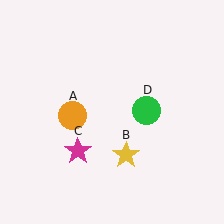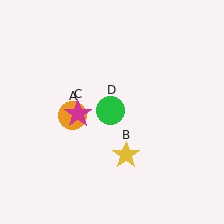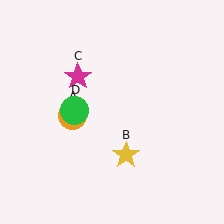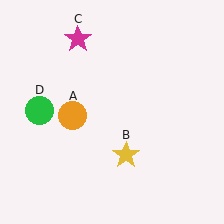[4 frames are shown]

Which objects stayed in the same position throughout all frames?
Orange circle (object A) and yellow star (object B) remained stationary.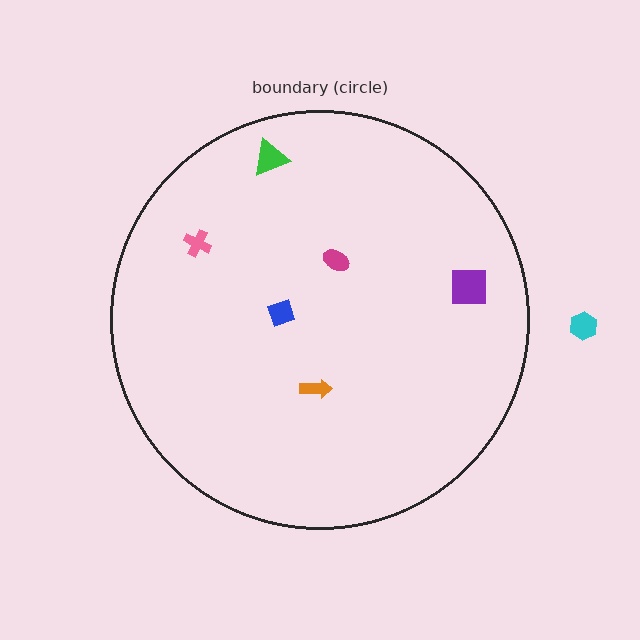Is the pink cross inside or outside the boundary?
Inside.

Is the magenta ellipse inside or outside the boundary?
Inside.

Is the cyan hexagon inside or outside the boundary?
Outside.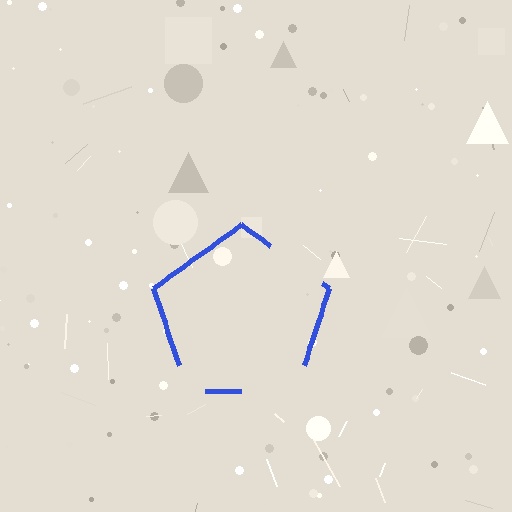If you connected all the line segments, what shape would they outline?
They would outline a pentagon.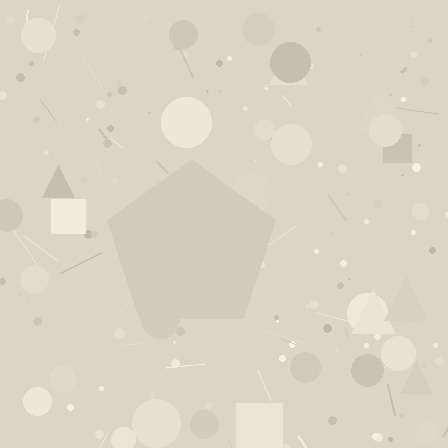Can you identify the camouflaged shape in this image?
The camouflaged shape is a pentagon.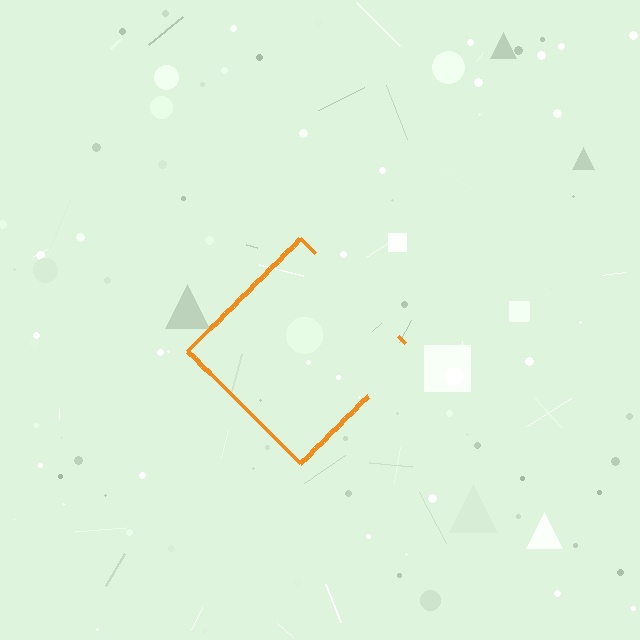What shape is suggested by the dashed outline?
The dashed outline suggests a diamond.